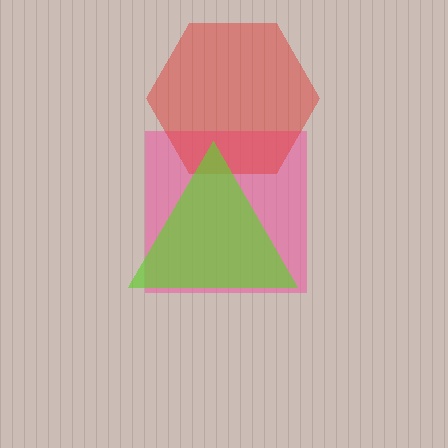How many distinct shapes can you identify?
There are 3 distinct shapes: a pink square, a red hexagon, a lime triangle.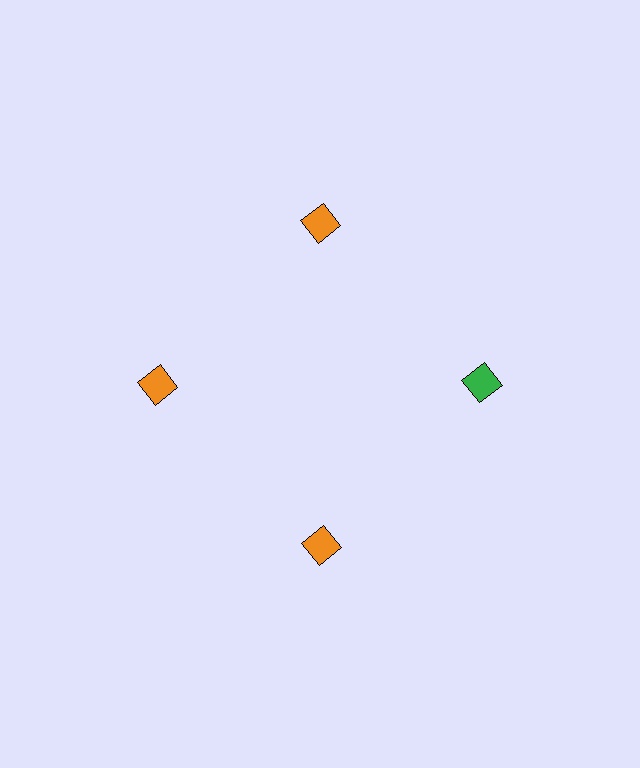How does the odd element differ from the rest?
It has a different color: green instead of orange.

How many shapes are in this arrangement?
There are 4 shapes arranged in a ring pattern.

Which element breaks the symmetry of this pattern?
The green diamond at roughly the 3 o'clock position breaks the symmetry. All other shapes are orange diamonds.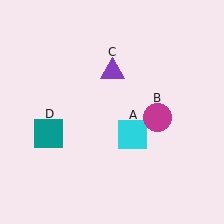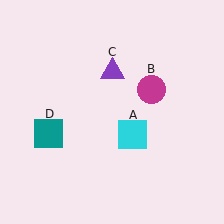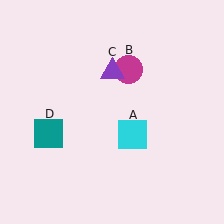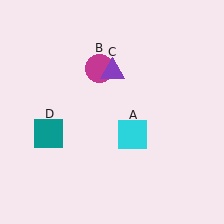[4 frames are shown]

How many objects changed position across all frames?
1 object changed position: magenta circle (object B).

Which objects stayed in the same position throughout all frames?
Cyan square (object A) and purple triangle (object C) and teal square (object D) remained stationary.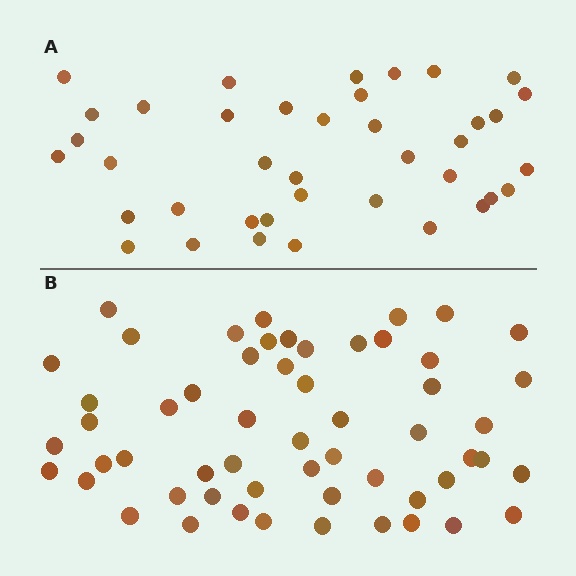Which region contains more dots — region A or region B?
Region B (the bottom region) has more dots.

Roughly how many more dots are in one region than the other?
Region B has approximately 15 more dots than region A.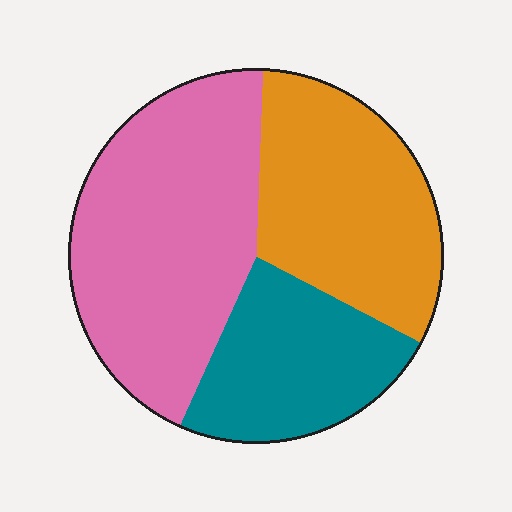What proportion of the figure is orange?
Orange covers roughly 30% of the figure.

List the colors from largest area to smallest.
From largest to smallest: pink, orange, teal.